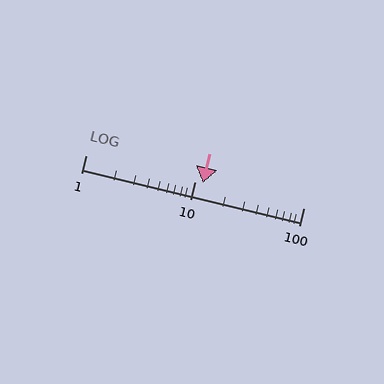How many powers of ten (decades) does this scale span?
The scale spans 2 decades, from 1 to 100.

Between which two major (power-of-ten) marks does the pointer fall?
The pointer is between 10 and 100.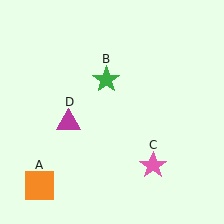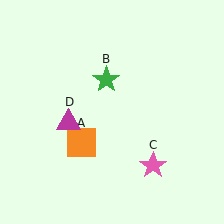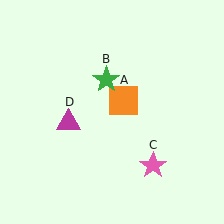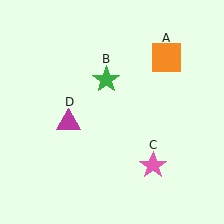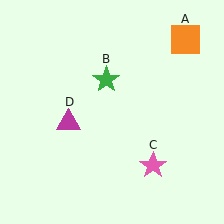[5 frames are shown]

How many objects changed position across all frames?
1 object changed position: orange square (object A).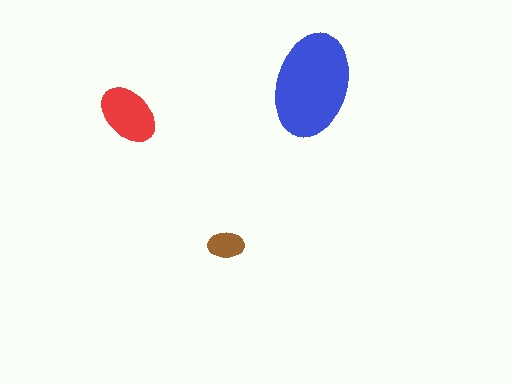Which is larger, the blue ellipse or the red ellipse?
The blue one.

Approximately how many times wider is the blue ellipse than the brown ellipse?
About 3 times wider.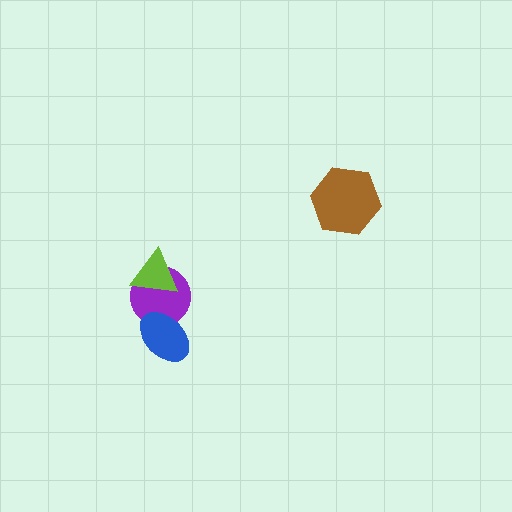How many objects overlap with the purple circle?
2 objects overlap with the purple circle.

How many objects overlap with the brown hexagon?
0 objects overlap with the brown hexagon.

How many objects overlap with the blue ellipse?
1 object overlaps with the blue ellipse.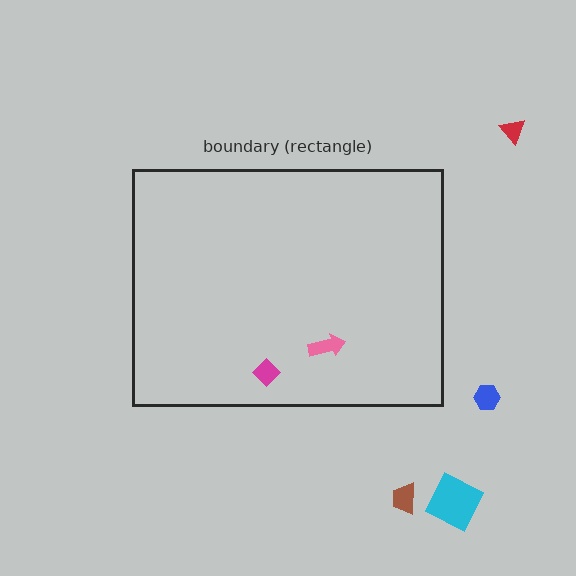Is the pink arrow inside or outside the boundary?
Inside.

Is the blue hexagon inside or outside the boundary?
Outside.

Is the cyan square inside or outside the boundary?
Outside.